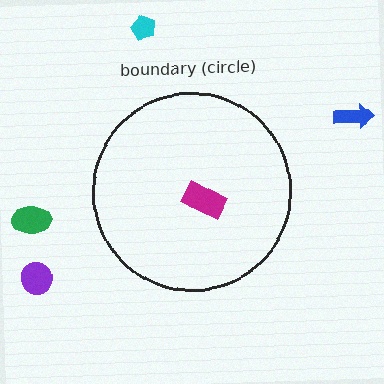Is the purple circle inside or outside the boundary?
Outside.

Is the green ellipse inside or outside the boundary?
Outside.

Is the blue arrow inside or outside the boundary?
Outside.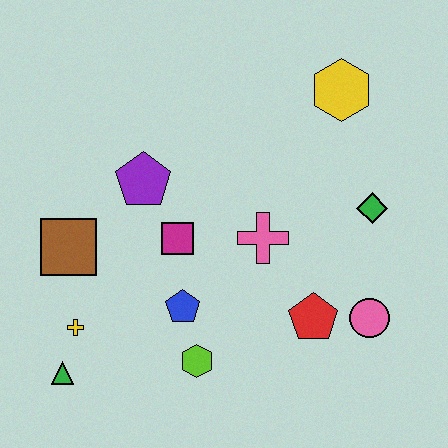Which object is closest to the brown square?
The yellow cross is closest to the brown square.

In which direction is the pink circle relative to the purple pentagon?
The pink circle is to the right of the purple pentagon.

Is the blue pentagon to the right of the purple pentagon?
Yes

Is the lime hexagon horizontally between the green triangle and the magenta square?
No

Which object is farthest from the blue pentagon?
The yellow hexagon is farthest from the blue pentagon.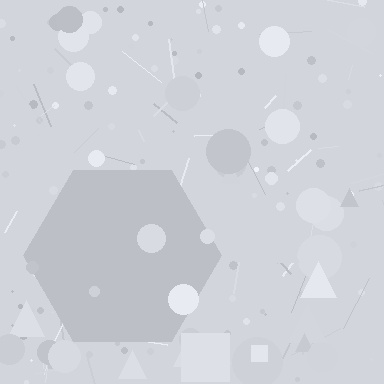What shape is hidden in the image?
A hexagon is hidden in the image.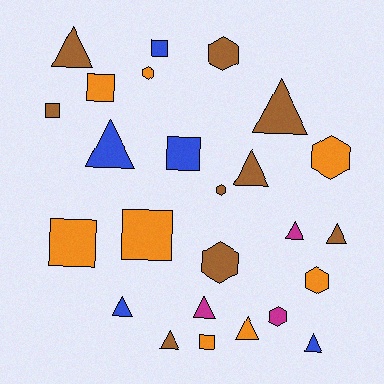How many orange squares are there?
There are 4 orange squares.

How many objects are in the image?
There are 25 objects.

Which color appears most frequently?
Brown, with 9 objects.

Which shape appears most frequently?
Triangle, with 11 objects.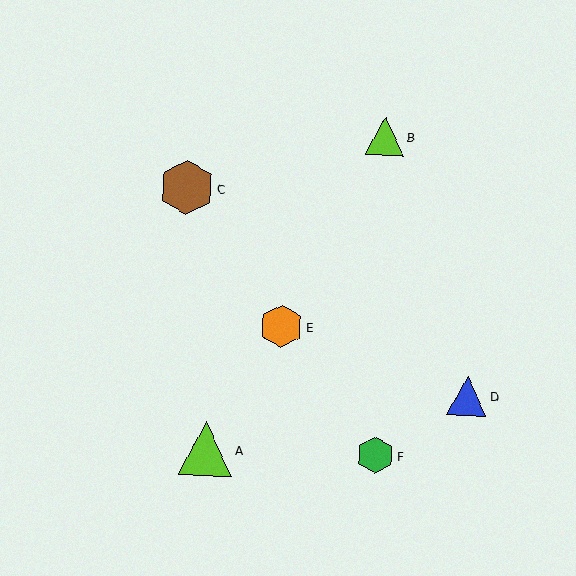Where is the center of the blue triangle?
The center of the blue triangle is at (467, 396).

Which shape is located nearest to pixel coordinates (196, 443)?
The lime triangle (labeled A) at (206, 449) is nearest to that location.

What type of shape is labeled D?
Shape D is a blue triangle.